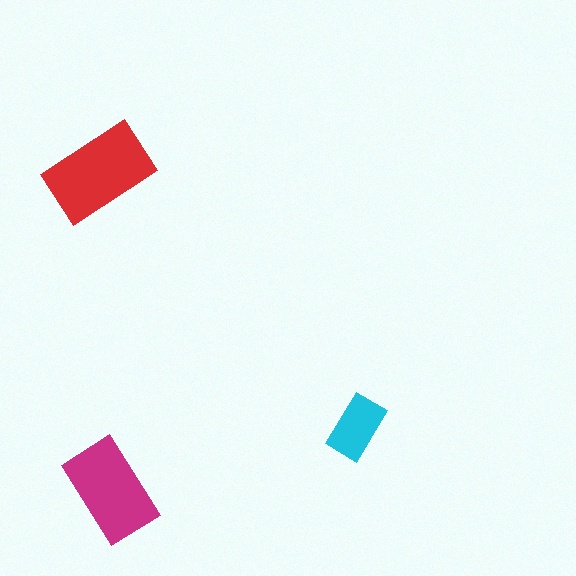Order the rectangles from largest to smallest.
the red one, the magenta one, the cyan one.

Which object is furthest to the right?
The cyan rectangle is rightmost.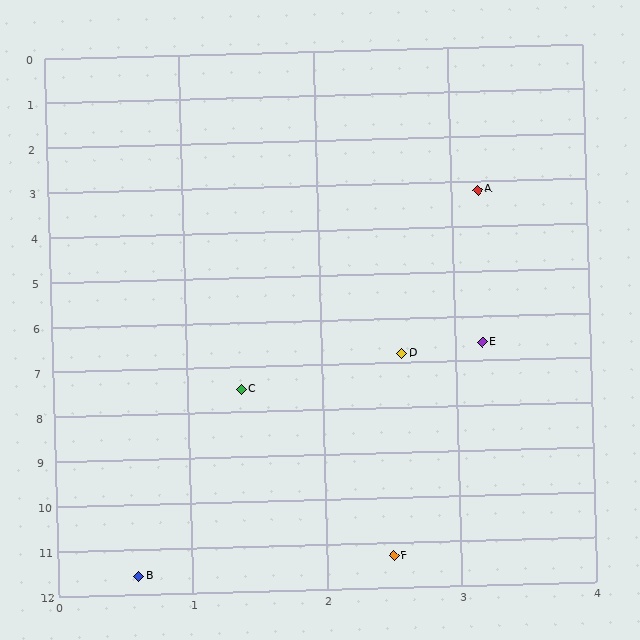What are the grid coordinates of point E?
Point E is at approximately (3.2, 6.6).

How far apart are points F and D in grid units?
Points F and D are about 4.5 grid units apart.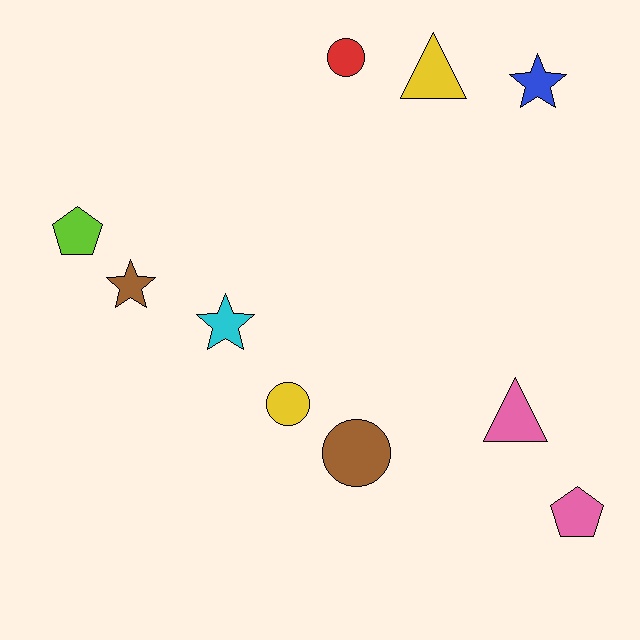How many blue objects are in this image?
There is 1 blue object.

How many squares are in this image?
There are no squares.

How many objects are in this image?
There are 10 objects.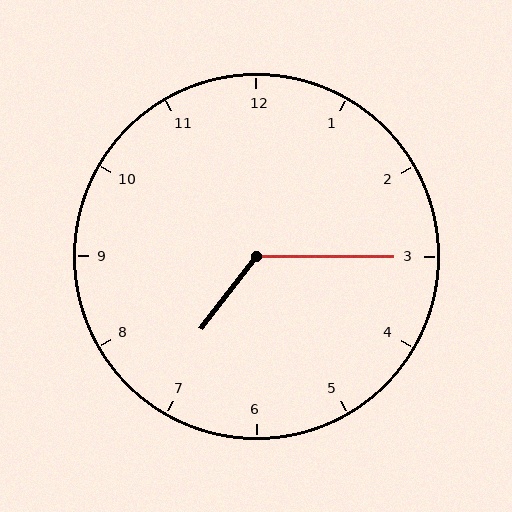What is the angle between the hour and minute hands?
Approximately 128 degrees.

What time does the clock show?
7:15.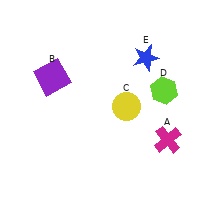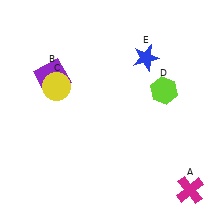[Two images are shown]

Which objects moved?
The objects that moved are: the magenta cross (A), the yellow circle (C).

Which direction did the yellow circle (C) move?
The yellow circle (C) moved left.